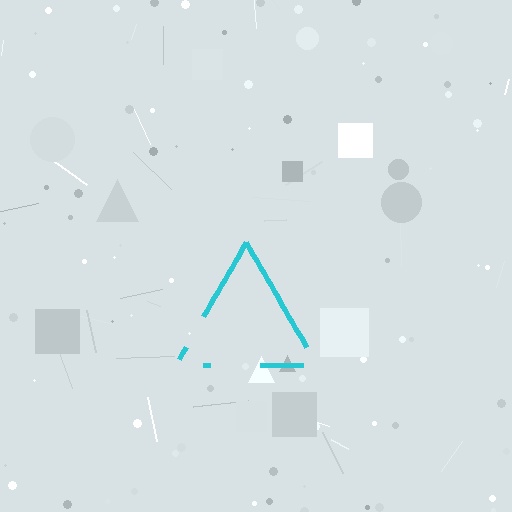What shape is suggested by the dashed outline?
The dashed outline suggests a triangle.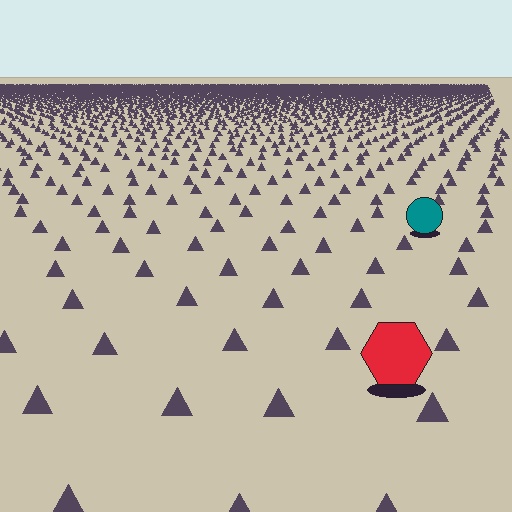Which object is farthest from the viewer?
The teal circle is farthest from the viewer. It appears smaller and the ground texture around it is denser.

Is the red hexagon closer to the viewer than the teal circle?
Yes. The red hexagon is closer — you can tell from the texture gradient: the ground texture is coarser near it.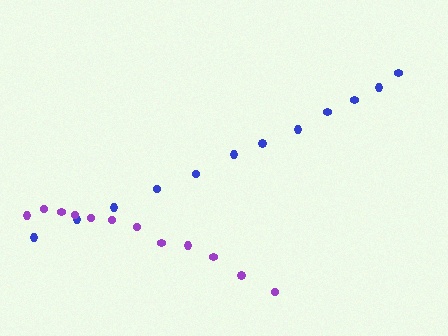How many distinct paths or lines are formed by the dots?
There are 2 distinct paths.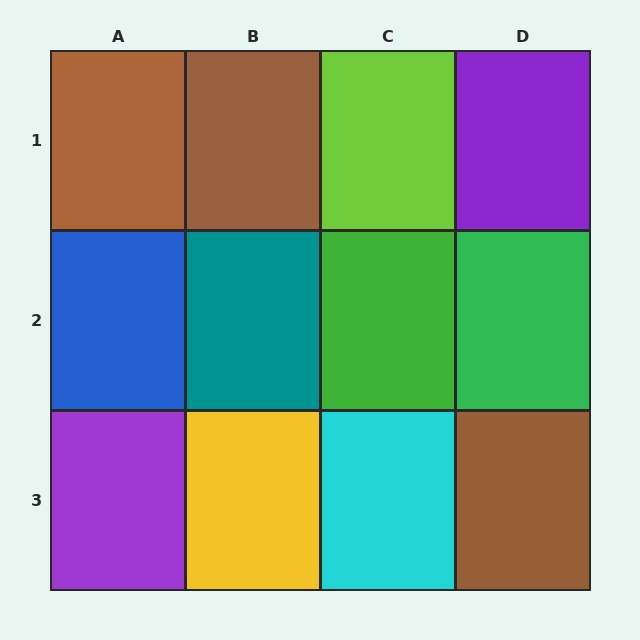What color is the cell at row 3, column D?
Brown.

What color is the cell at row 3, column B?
Yellow.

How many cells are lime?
1 cell is lime.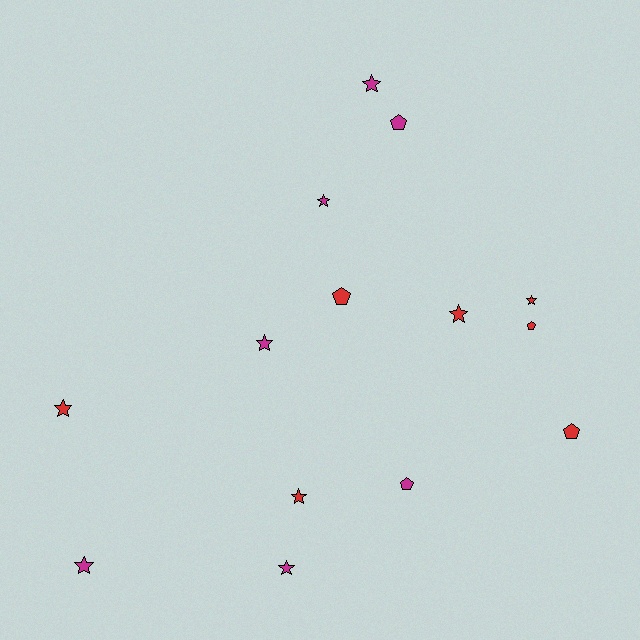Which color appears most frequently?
Magenta, with 7 objects.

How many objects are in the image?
There are 14 objects.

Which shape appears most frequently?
Star, with 9 objects.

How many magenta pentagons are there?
There are 2 magenta pentagons.